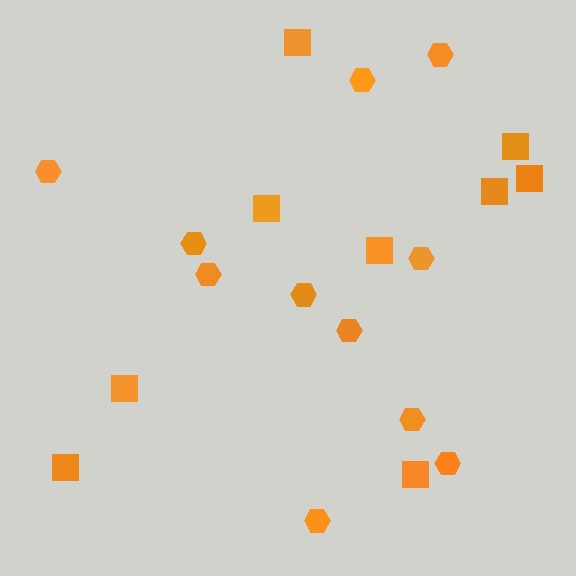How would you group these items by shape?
There are 2 groups: one group of squares (9) and one group of hexagons (11).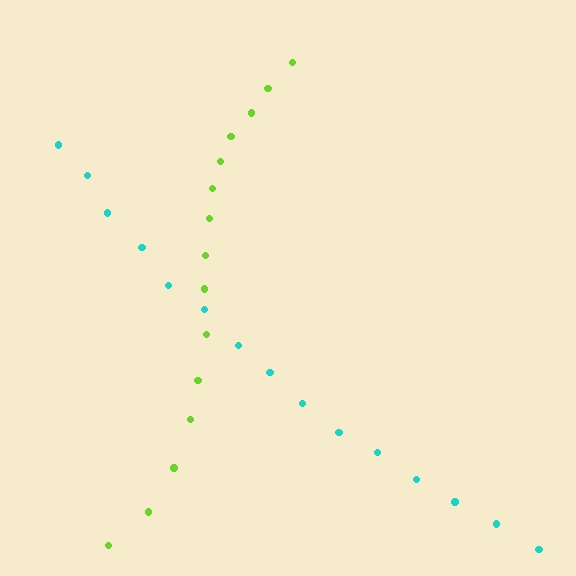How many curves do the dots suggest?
There are 2 distinct paths.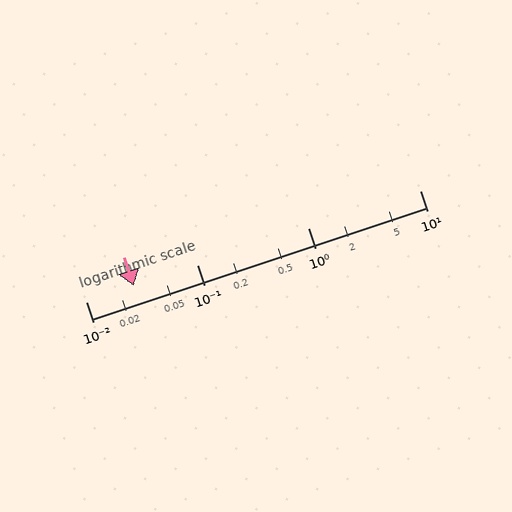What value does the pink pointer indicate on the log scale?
The pointer indicates approximately 0.027.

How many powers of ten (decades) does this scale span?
The scale spans 3 decades, from 0.01 to 10.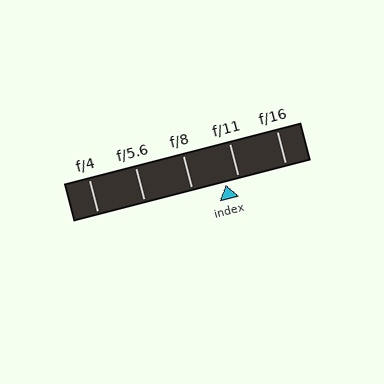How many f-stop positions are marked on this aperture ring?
There are 5 f-stop positions marked.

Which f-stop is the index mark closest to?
The index mark is closest to f/11.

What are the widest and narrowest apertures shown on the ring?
The widest aperture shown is f/4 and the narrowest is f/16.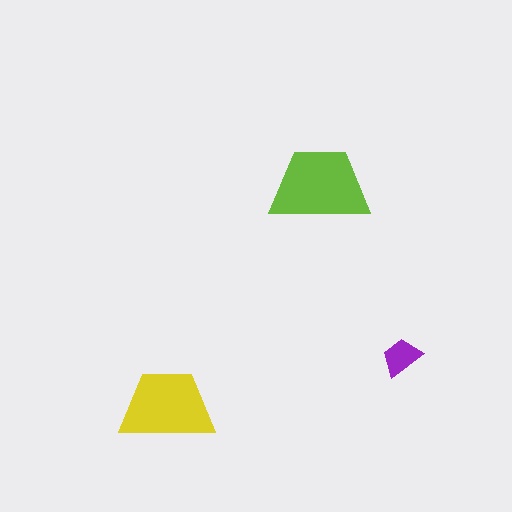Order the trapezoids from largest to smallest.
the lime one, the yellow one, the purple one.